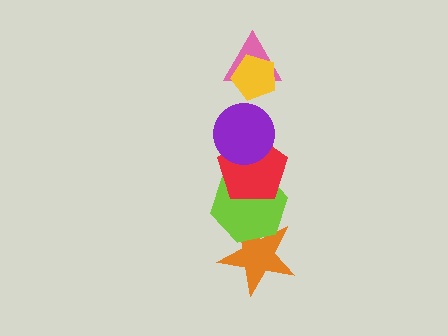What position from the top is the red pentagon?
The red pentagon is 4th from the top.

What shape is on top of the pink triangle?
The yellow pentagon is on top of the pink triangle.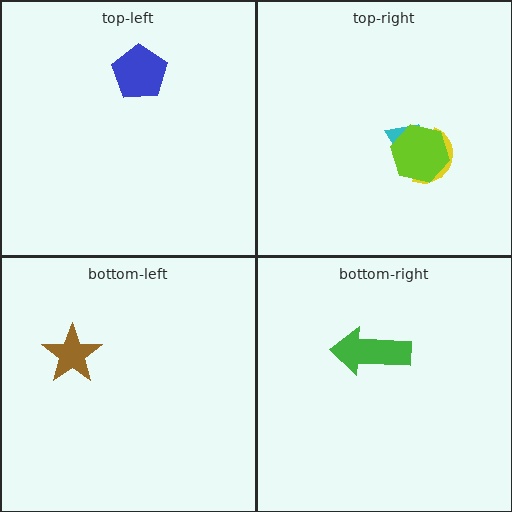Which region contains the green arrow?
The bottom-right region.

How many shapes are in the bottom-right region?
1.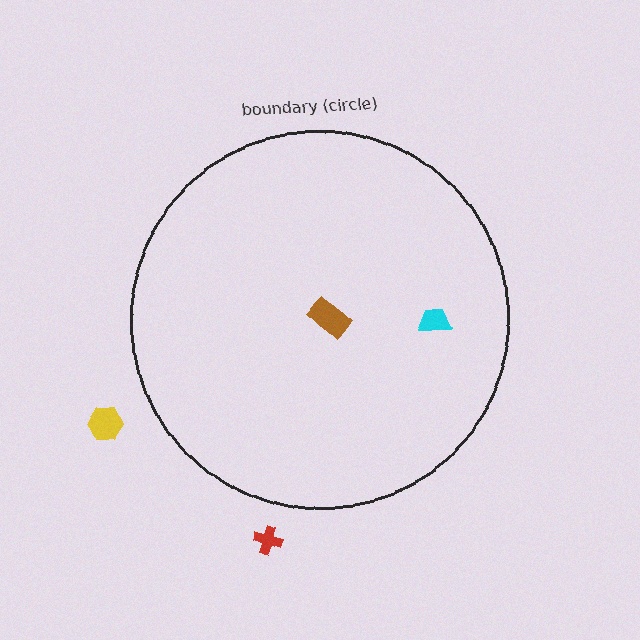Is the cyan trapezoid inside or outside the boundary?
Inside.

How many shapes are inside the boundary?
2 inside, 2 outside.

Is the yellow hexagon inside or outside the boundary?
Outside.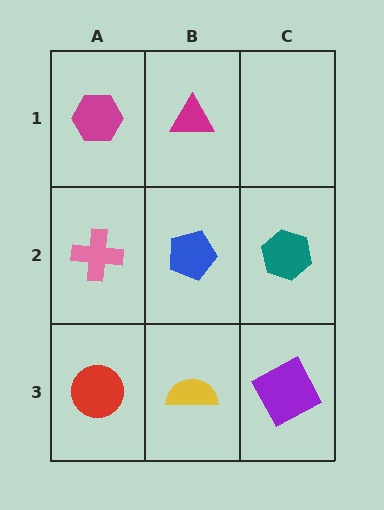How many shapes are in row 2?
3 shapes.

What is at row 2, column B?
A blue pentagon.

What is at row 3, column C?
A purple square.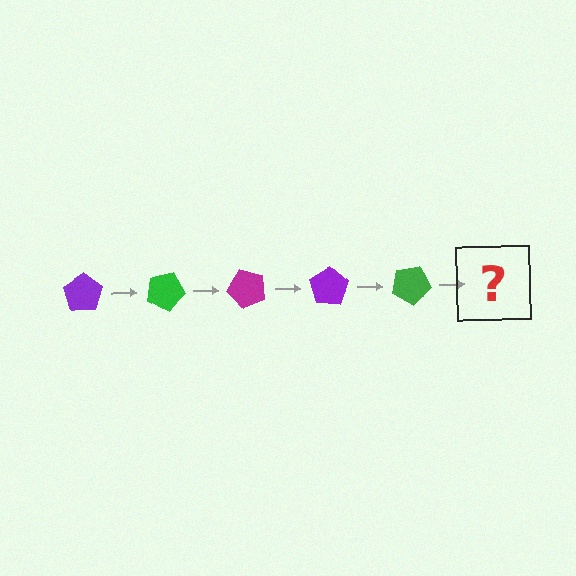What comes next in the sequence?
The next element should be a magenta pentagon, rotated 125 degrees from the start.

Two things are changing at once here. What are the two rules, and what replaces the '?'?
The two rules are that it rotates 25 degrees each step and the color cycles through purple, green, and magenta. The '?' should be a magenta pentagon, rotated 125 degrees from the start.